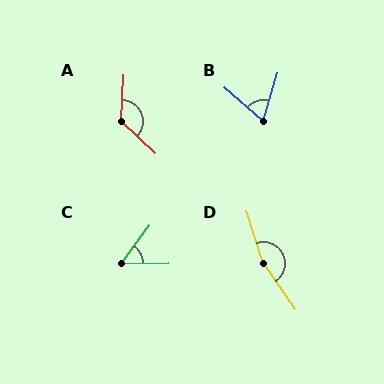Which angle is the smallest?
C, at approximately 53 degrees.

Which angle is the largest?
D, at approximately 162 degrees.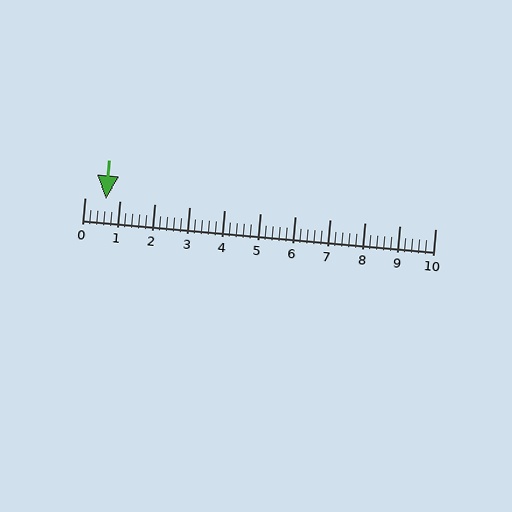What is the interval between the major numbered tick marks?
The major tick marks are spaced 1 units apart.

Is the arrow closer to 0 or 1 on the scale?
The arrow is closer to 1.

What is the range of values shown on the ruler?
The ruler shows values from 0 to 10.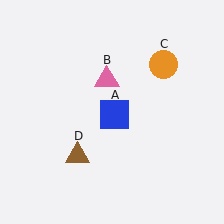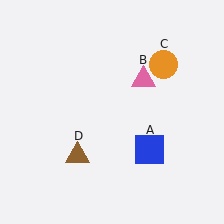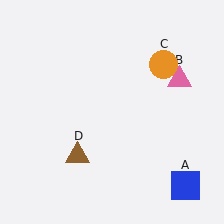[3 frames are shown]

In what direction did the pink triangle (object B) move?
The pink triangle (object B) moved right.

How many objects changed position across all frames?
2 objects changed position: blue square (object A), pink triangle (object B).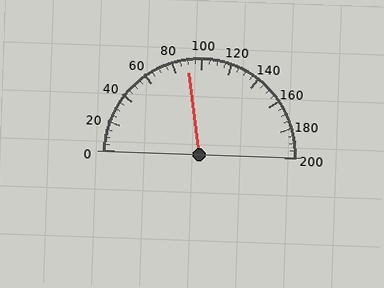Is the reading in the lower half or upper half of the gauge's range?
The reading is in the lower half of the range (0 to 200).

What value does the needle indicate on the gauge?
The needle indicates approximately 90.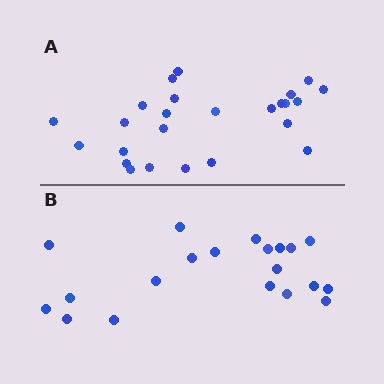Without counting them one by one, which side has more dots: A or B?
Region A (the top region) has more dots.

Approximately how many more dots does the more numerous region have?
Region A has about 5 more dots than region B.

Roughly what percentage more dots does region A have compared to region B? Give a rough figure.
About 25% more.